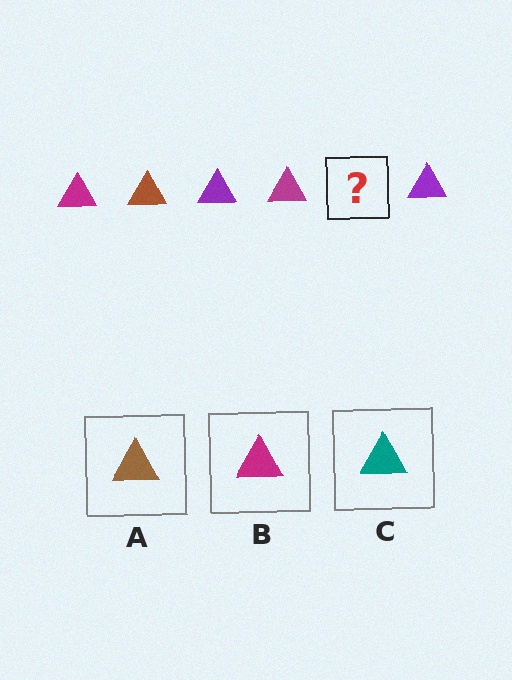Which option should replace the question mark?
Option A.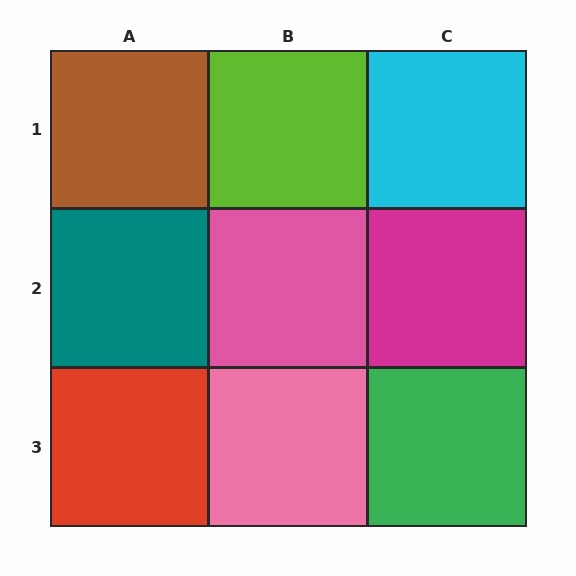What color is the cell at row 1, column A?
Brown.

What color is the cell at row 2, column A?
Teal.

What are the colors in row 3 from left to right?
Red, pink, green.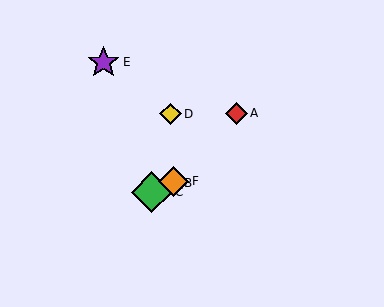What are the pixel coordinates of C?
Object C is at (152, 192).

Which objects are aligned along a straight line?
Objects B, C, F are aligned along a straight line.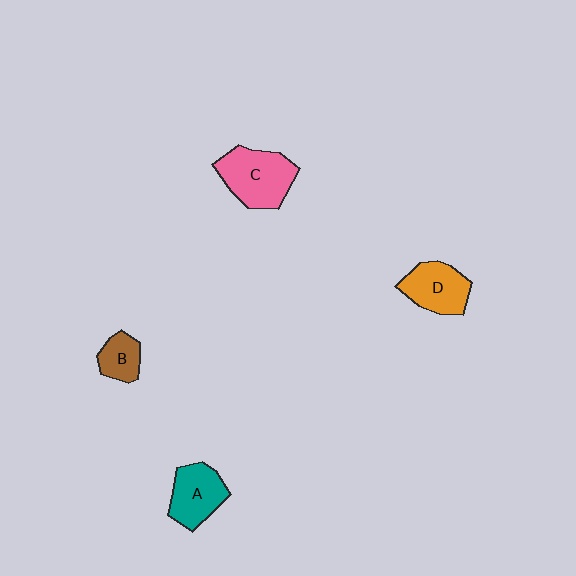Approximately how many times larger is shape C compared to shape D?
Approximately 1.3 times.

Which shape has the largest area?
Shape C (pink).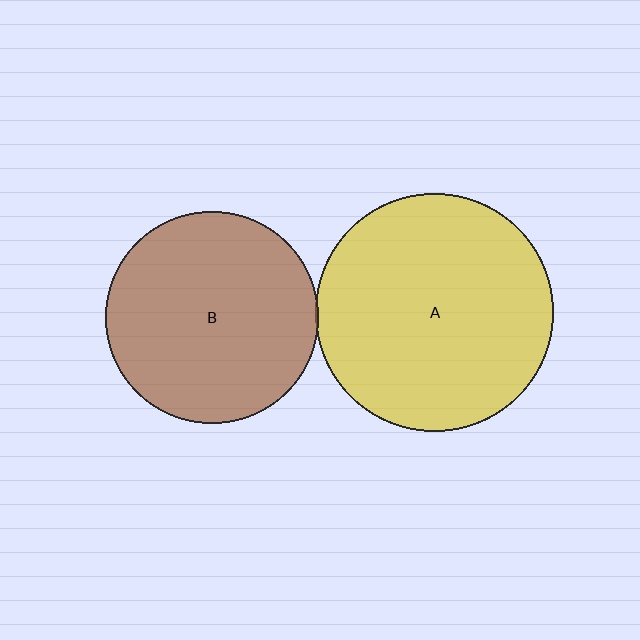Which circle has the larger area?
Circle A (yellow).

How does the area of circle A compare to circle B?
Approximately 1.3 times.